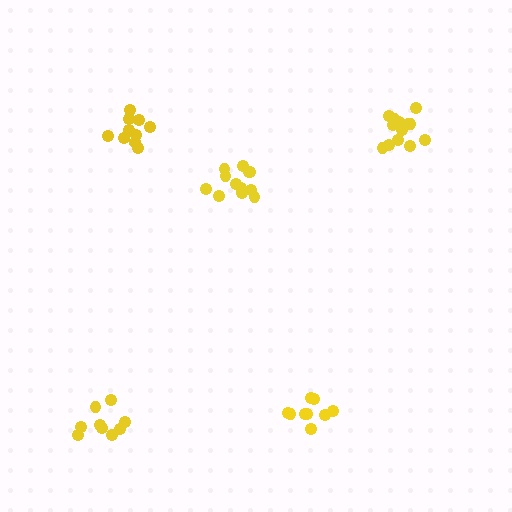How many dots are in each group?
Group 1: 9 dots, Group 2: 9 dots, Group 3: 13 dots, Group 4: 11 dots, Group 5: 12 dots (54 total).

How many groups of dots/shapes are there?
There are 5 groups.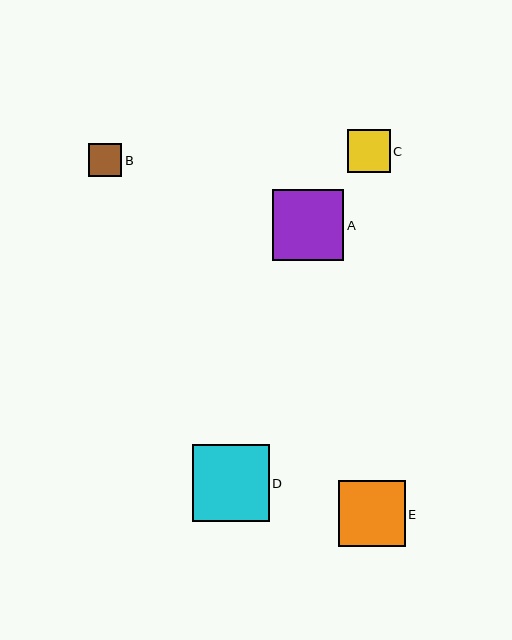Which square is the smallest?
Square B is the smallest with a size of approximately 33 pixels.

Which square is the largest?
Square D is the largest with a size of approximately 76 pixels.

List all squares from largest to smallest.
From largest to smallest: D, A, E, C, B.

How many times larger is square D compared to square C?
Square D is approximately 1.8 times the size of square C.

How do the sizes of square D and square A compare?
Square D and square A are approximately the same size.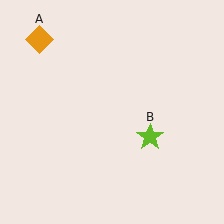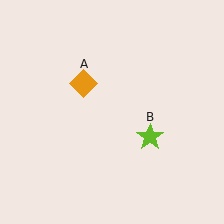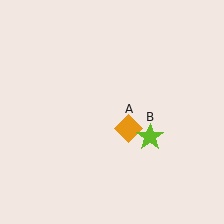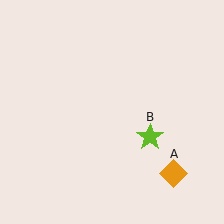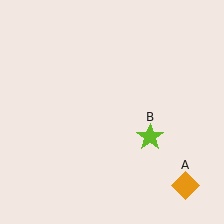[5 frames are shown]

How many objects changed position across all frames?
1 object changed position: orange diamond (object A).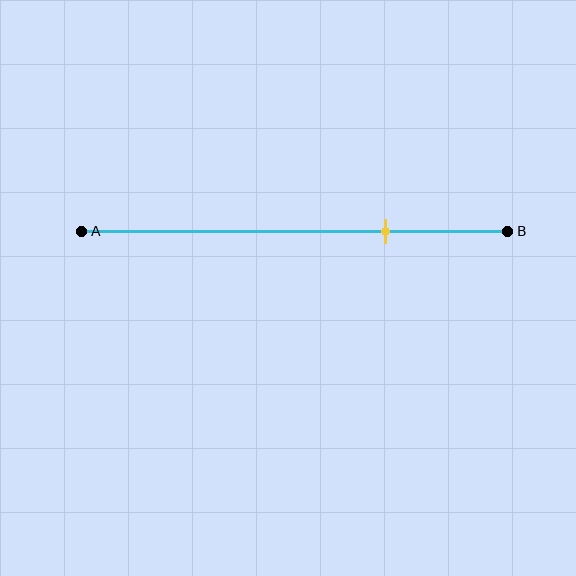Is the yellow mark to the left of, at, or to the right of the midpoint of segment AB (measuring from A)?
The yellow mark is to the right of the midpoint of segment AB.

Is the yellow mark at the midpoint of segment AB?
No, the mark is at about 70% from A, not at the 50% midpoint.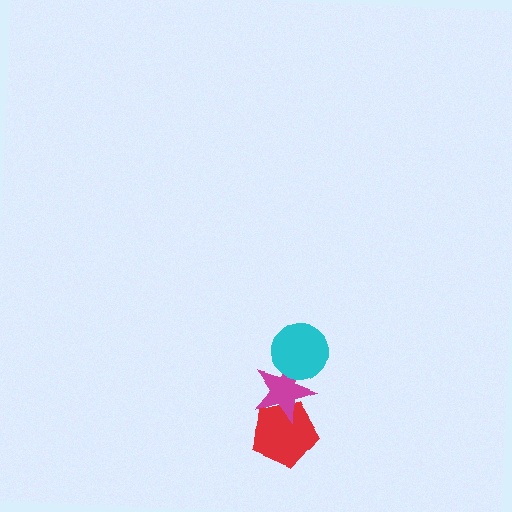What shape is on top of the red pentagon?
The magenta star is on top of the red pentagon.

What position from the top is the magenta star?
The magenta star is 2nd from the top.